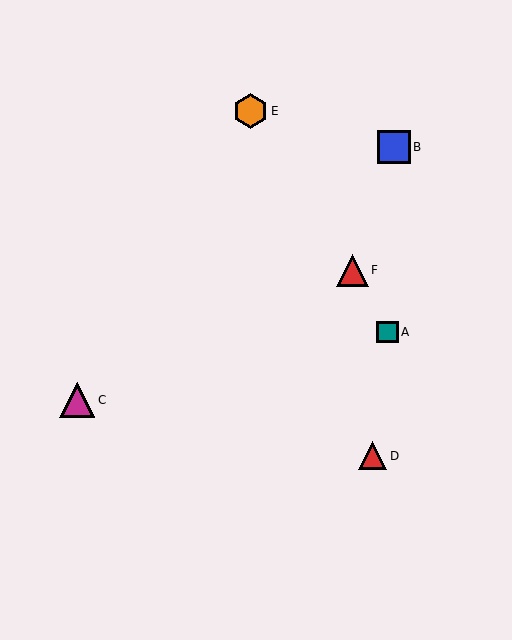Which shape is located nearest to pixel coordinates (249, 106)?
The orange hexagon (labeled E) at (251, 111) is nearest to that location.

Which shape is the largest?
The magenta triangle (labeled C) is the largest.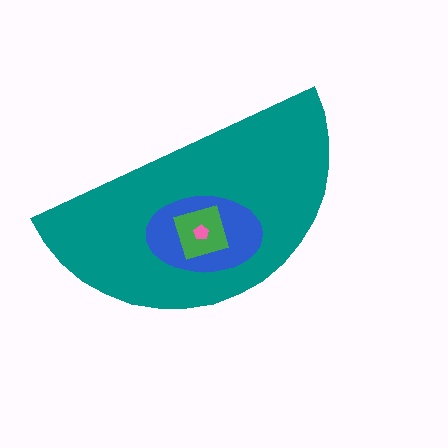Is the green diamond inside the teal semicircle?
Yes.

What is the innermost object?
The pink pentagon.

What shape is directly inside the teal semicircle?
The blue ellipse.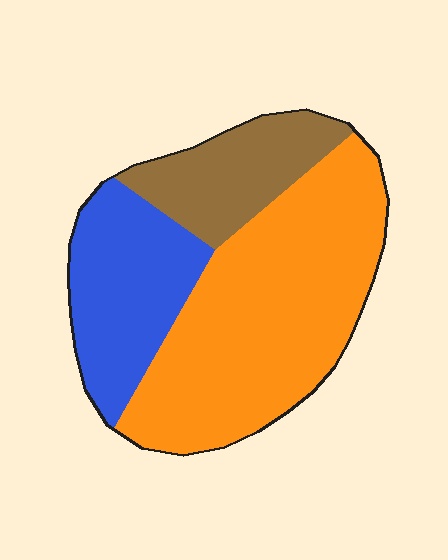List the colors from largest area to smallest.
From largest to smallest: orange, blue, brown.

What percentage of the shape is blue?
Blue covers roughly 25% of the shape.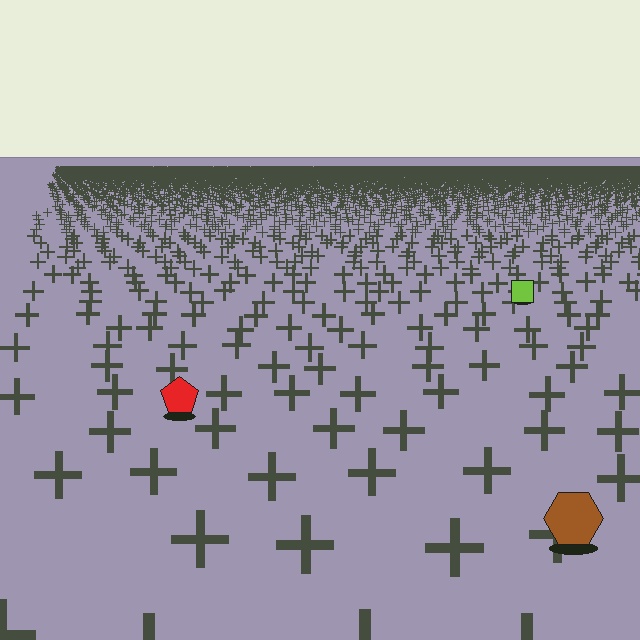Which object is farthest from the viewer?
The lime square is farthest from the viewer. It appears smaller and the ground texture around it is denser.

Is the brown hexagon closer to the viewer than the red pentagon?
Yes. The brown hexagon is closer — you can tell from the texture gradient: the ground texture is coarser near it.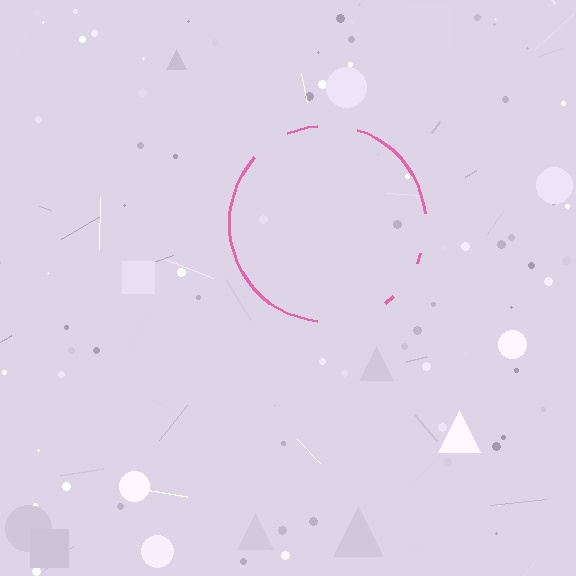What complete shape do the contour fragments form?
The contour fragments form a circle.